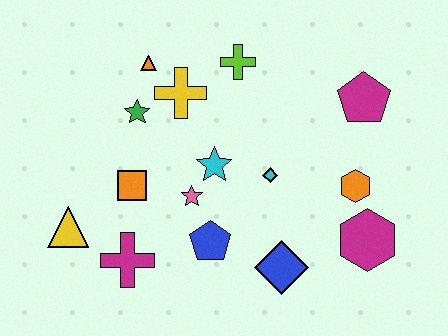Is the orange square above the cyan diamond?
No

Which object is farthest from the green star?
The magenta hexagon is farthest from the green star.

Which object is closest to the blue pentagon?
The pink star is closest to the blue pentagon.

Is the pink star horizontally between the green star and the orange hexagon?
Yes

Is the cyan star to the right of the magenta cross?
Yes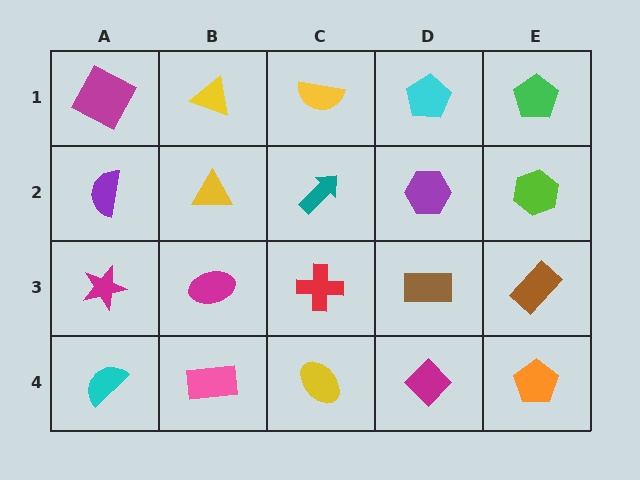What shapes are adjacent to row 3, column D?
A purple hexagon (row 2, column D), a magenta diamond (row 4, column D), a red cross (row 3, column C), a brown rectangle (row 3, column E).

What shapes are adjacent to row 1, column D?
A purple hexagon (row 2, column D), a yellow semicircle (row 1, column C), a green pentagon (row 1, column E).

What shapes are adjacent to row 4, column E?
A brown rectangle (row 3, column E), a magenta diamond (row 4, column D).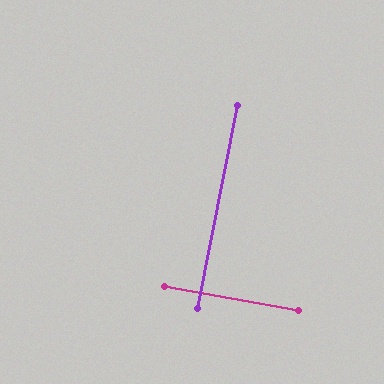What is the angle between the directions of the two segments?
Approximately 89 degrees.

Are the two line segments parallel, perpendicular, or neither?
Perpendicular — they meet at approximately 89°.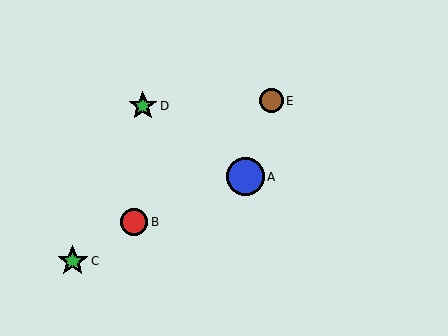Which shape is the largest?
The blue circle (labeled A) is the largest.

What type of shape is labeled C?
Shape C is a green star.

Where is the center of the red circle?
The center of the red circle is at (134, 222).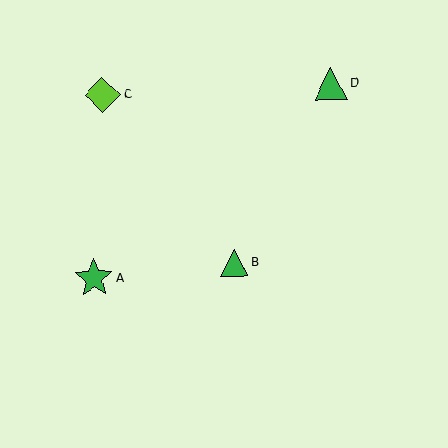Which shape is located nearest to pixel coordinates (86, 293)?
The green star (labeled A) at (94, 278) is nearest to that location.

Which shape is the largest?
The green star (labeled A) is the largest.